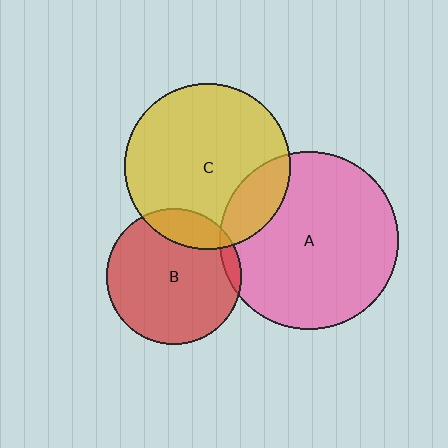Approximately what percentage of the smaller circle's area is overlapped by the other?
Approximately 15%.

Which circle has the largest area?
Circle A (pink).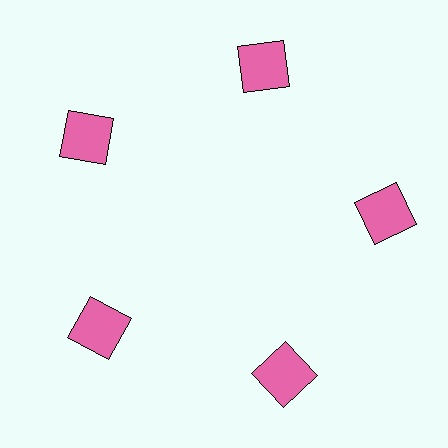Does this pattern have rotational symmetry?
Yes, this pattern has 5-fold rotational symmetry. It looks the same after rotating 72 degrees around the center.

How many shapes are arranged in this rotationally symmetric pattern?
There are 5 shapes, arranged in 5 groups of 1.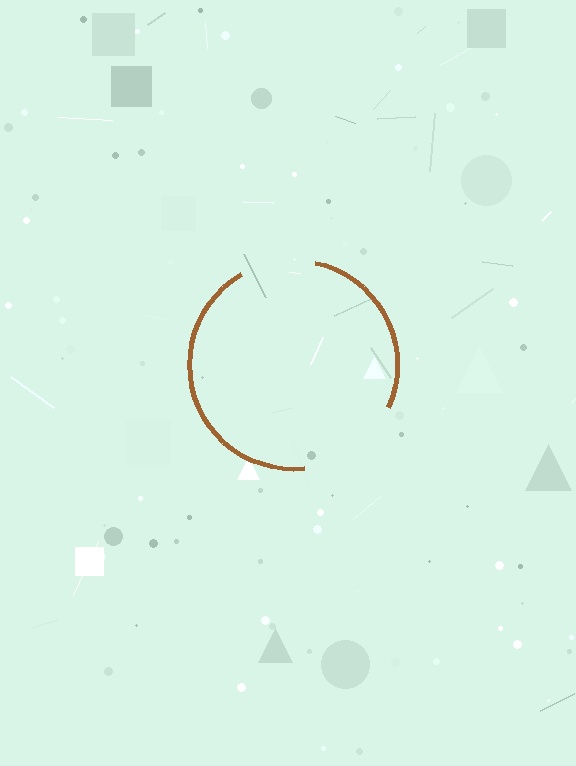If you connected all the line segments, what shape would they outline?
They would outline a circle.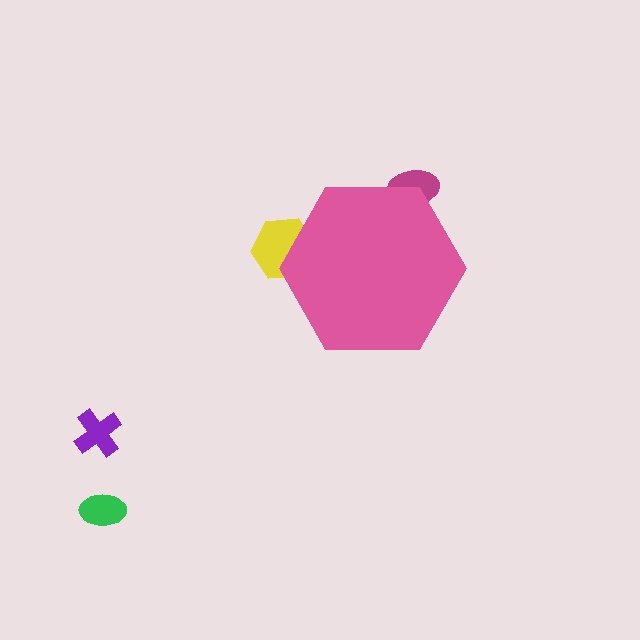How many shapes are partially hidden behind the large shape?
2 shapes are partially hidden.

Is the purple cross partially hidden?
No, the purple cross is fully visible.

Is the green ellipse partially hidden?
No, the green ellipse is fully visible.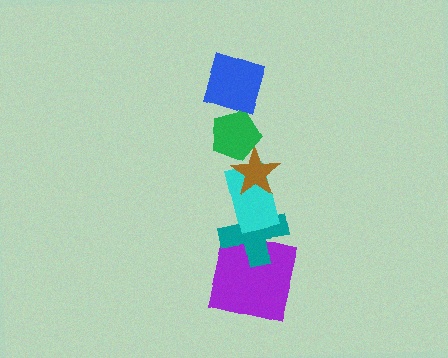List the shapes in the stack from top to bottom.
From top to bottom: the blue square, the green pentagon, the brown star, the cyan rectangle, the teal cross, the purple square.